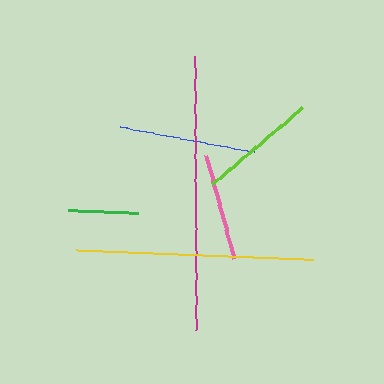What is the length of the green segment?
The green segment is approximately 70 pixels long.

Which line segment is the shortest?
The green line is the shortest at approximately 70 pixels.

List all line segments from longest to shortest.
From longest to shortest: magenta, yellow, blue, lime, pink, green.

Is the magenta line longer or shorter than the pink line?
The magenta line is longer than the pink line.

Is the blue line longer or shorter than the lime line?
The blue line is longer than the lime line.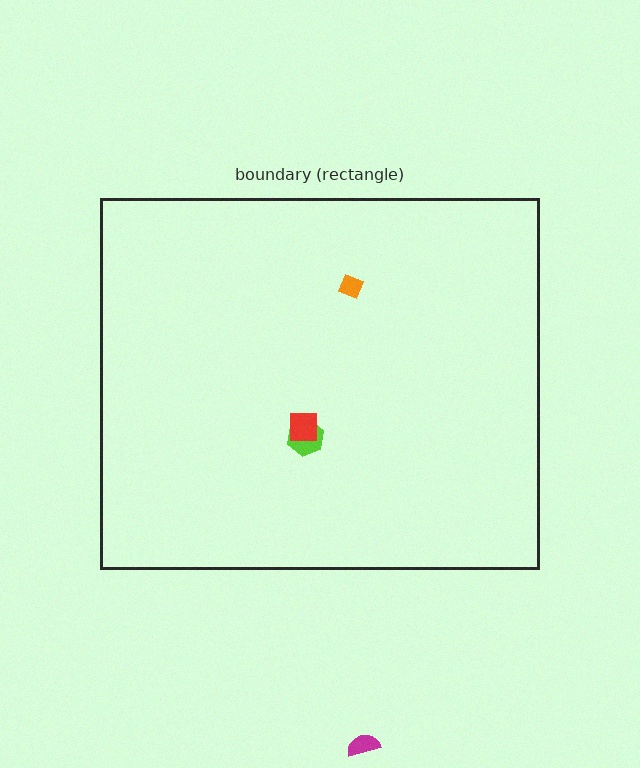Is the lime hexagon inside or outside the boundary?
Inside.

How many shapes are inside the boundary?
3 inside, 1 outside.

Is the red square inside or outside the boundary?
Inside.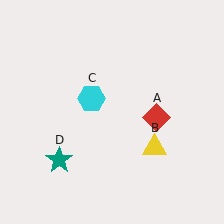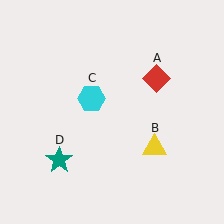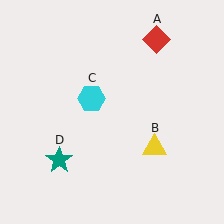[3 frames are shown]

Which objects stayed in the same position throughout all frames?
Yellow triangle (object B) and cyan hexagon (object C) and teal star (object D) remained stationary.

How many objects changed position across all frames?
1 object changed position: red diamond (object A).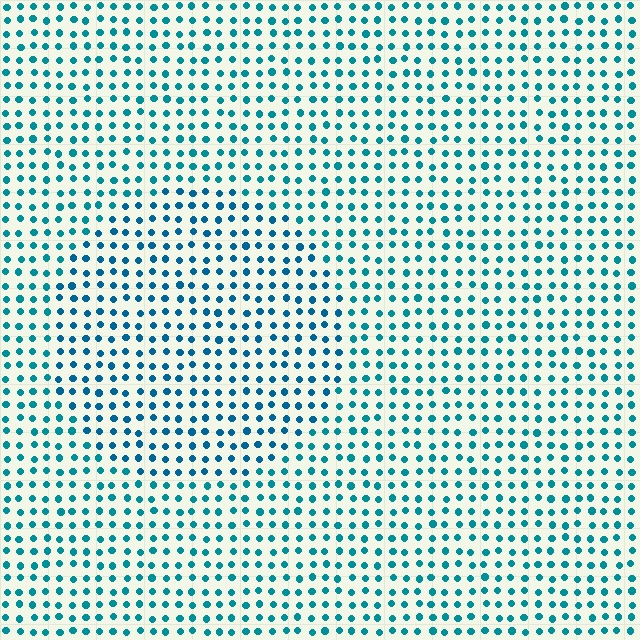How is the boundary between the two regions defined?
The boundary is defined purely by a slight shift in hue (about 16 degrees). Spacing, size, and orientation are identical on both sides.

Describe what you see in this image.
The image is filled with small teal elements in a uniform arrangement. A circle-shaped region is visible where the elements are tinted to a slightly different hue, forming a subtle color boundary.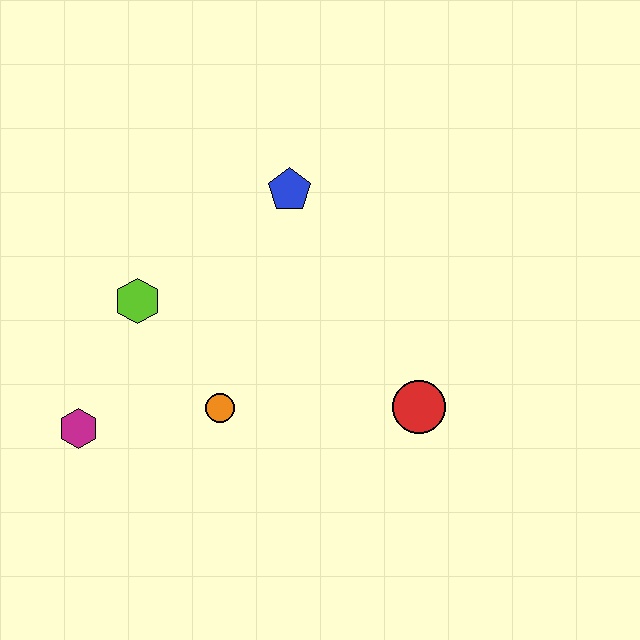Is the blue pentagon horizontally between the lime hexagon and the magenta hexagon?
No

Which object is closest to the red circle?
The orange circle is closest to the red circle.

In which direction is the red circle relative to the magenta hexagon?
The red circle is to the right of the magenta hexagon.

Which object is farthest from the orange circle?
The blue pentagon is farthest from the orange circle.